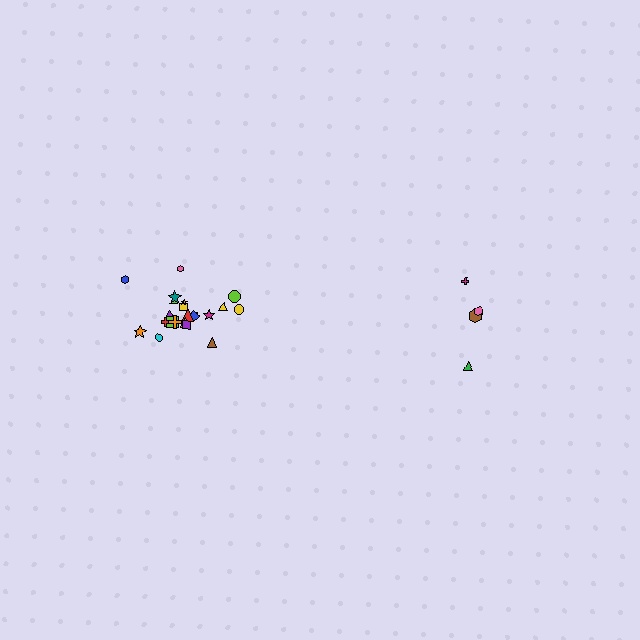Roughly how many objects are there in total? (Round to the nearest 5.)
Roughly 25 objects in total.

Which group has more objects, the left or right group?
The left group.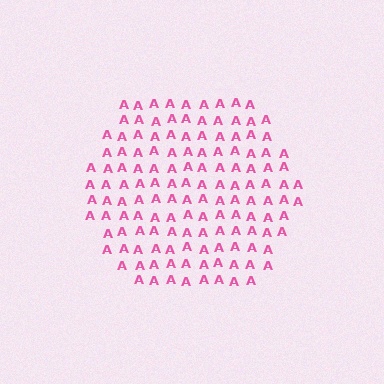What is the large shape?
The large shape is a hexagon.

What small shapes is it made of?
It is made of small letter A's.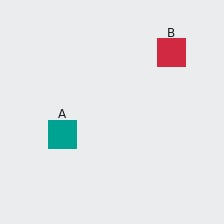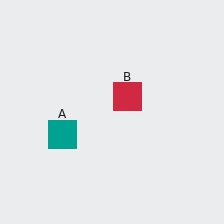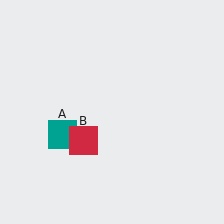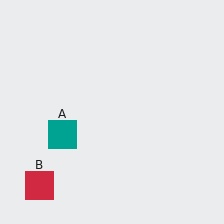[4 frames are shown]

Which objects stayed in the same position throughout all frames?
Teal square (object A) remained stationary.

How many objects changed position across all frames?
1 object changed position: red square (object B).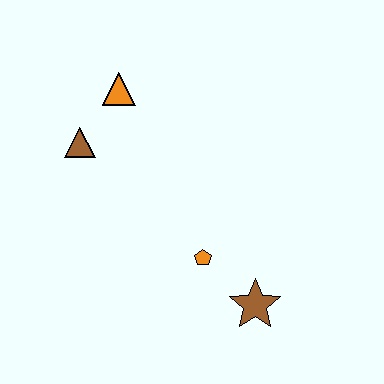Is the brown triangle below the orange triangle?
Yes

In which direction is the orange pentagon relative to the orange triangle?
The orange pentagon is below the orange triangle.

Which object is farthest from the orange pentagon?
The orange triangle is farthest from the orange pentagon.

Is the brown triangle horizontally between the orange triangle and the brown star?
No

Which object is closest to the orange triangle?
The brown triangle is closest to the orange triangle.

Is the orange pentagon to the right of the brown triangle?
Yes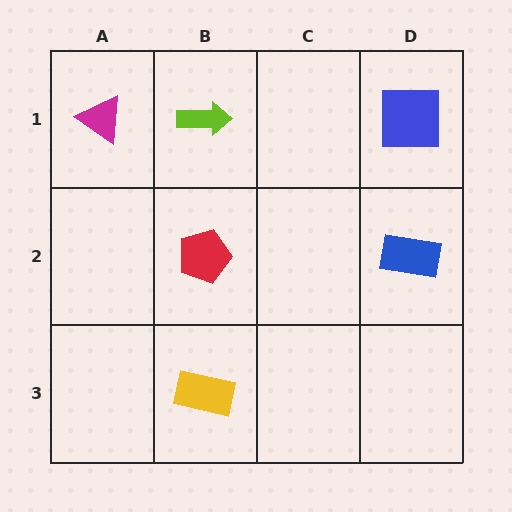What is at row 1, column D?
A blue square.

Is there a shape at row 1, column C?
No, that cell is empty.